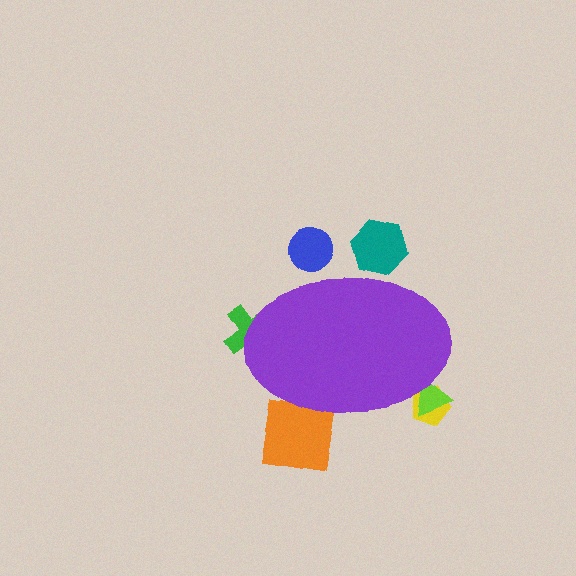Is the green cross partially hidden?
Yes, the green cross is partially hidden behind the purple ellipse.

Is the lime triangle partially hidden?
Yes, the lime triangle is partially hidden behind the purple ellipse.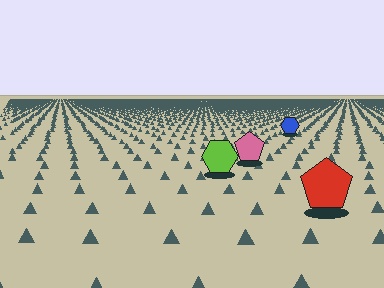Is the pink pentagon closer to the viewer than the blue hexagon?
Yes. The pink pentagon is closer — you can tell from the texture gradient: the ground texture is coarser near it.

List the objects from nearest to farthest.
From nearest to farthest: the red pentagon, the lime hexagon, the pink pentagon, the blue hexagon.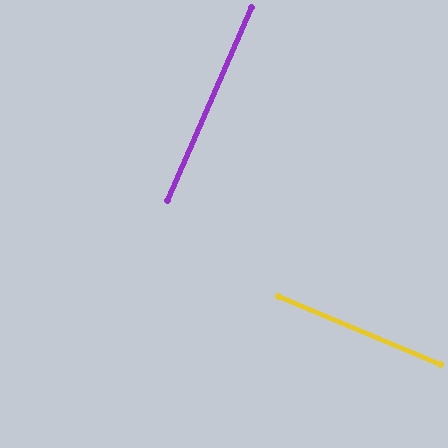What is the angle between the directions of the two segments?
Approximately 89 degrees.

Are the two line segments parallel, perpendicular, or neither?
Perpendicular — they meet at approximately 89°.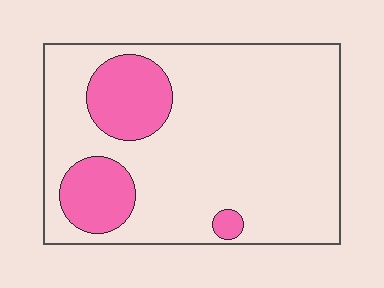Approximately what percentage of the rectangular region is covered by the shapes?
Approximately 20%.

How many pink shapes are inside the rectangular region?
3.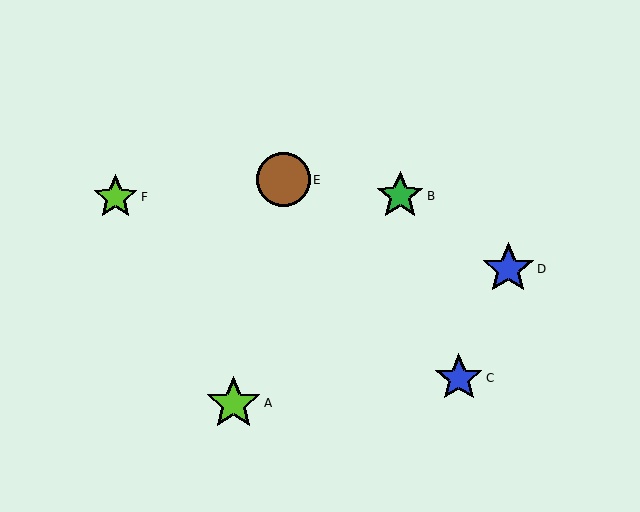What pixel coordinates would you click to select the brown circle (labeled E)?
Click at (283, 180) to select the brown circle E.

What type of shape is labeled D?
Shape D is a blue star.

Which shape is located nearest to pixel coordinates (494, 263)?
The blue star (labeled D) at (508, 269) is nearest to that location.